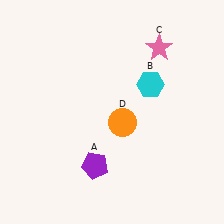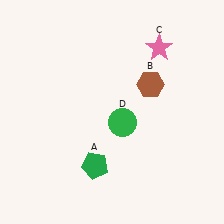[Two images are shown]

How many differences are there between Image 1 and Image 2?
There are 3 differences between the two images.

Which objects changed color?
A changed from purple to green. B changed from cyan to brown. D changed from orange to green.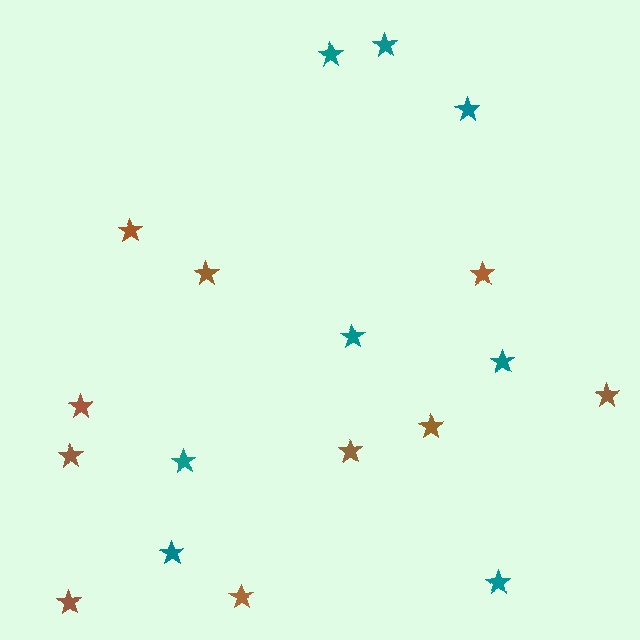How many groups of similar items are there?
There are 2 groups: one group of brown stars (10) and one group of teal stars (8).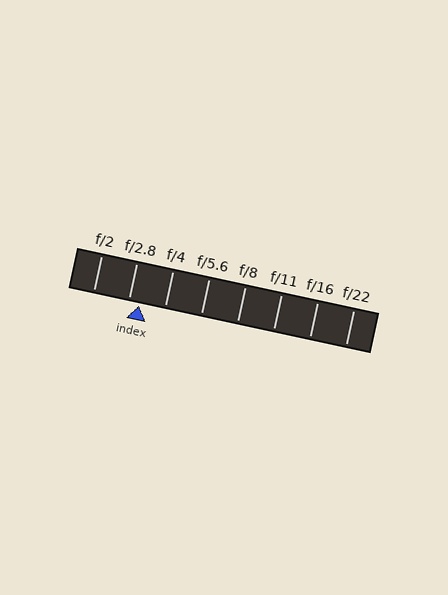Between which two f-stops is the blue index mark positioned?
The index mark is between f/2.8 and f/4.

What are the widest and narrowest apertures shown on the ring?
The widest aperture shown is f/2 and the narrowest is f/22.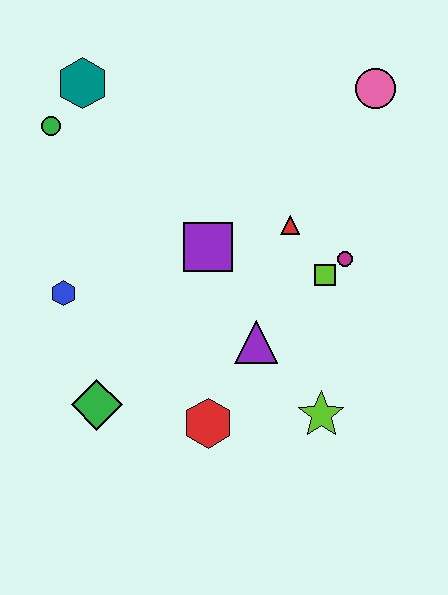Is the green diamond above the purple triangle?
No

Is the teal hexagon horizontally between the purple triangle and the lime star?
No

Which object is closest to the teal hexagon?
The green circle is closest to the teal hexagon.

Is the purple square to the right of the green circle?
Yes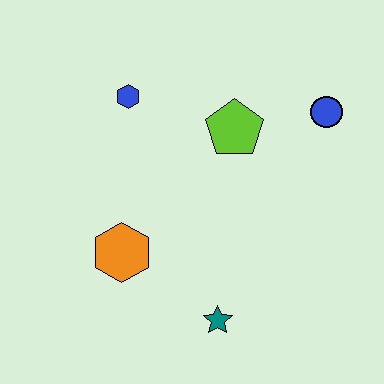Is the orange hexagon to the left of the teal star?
Yes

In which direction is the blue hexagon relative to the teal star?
The blue hexagon is above the teal star.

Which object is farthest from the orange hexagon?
The blue circle is farthest from the orange hexagon.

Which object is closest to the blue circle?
The lime pentagon is closest to the blue circle.